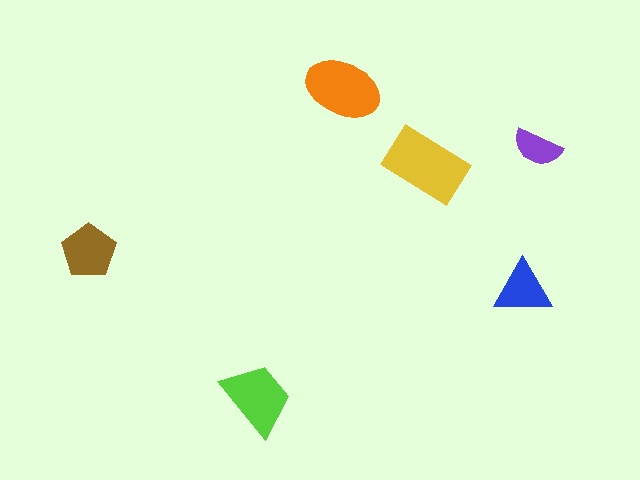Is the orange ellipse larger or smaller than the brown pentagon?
Larger.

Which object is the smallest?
The purple semicircle.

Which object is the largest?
The yellow rectangle.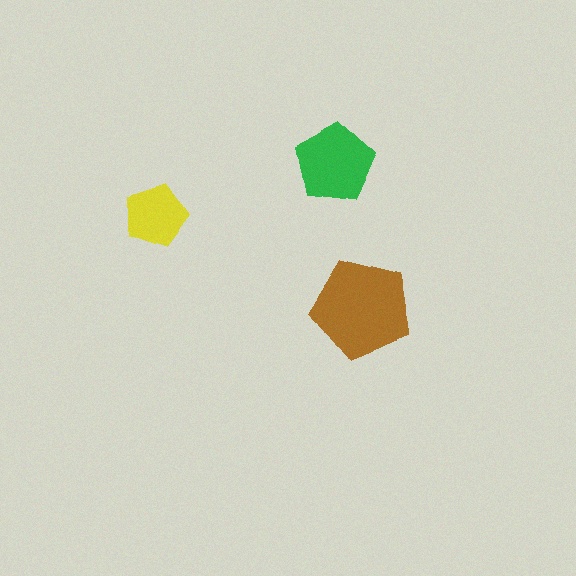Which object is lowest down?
The brown pentagon is bottommost.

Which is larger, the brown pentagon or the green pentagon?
The brown one.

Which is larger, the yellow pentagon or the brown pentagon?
The brown one.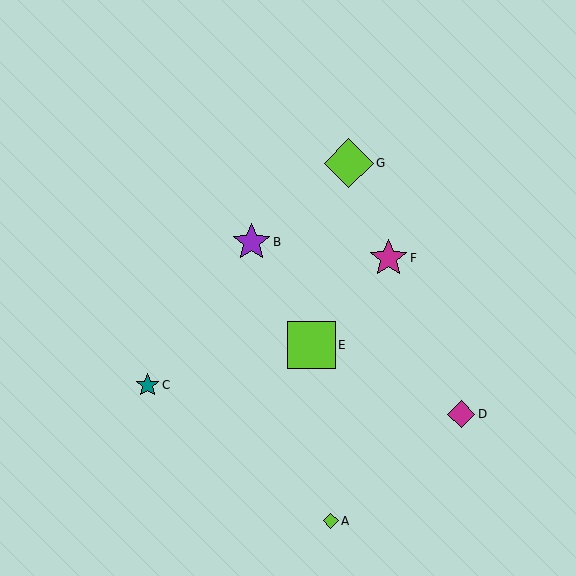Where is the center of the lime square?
The center of the lime square is at (311, 345).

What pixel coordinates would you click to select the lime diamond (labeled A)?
Click at (331, 521) to select the lime diamond A.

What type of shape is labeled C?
Shape C is a teal star.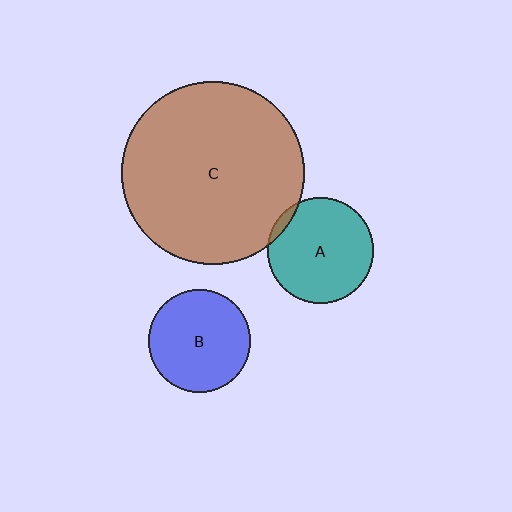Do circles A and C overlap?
Yes.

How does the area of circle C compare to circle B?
Approximately 3.2 times.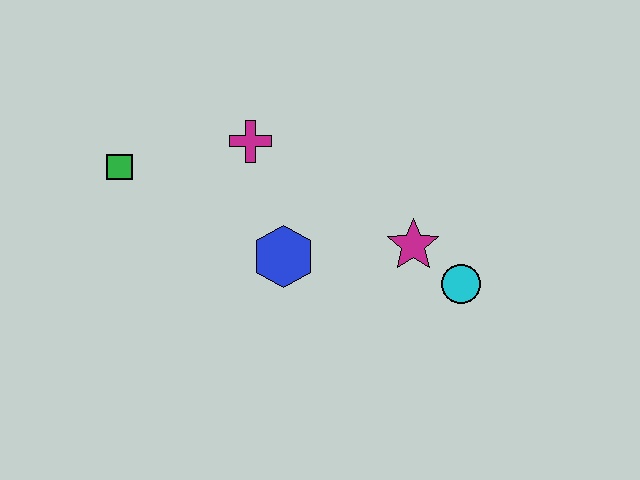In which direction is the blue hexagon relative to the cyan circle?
The blue hexagon is to the left of the cyan circle.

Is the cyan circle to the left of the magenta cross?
No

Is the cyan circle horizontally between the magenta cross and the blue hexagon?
No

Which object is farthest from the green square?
The cyan circle is farthest from the green square.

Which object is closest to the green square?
The magenta cross is closest to the green square.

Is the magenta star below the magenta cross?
Yes